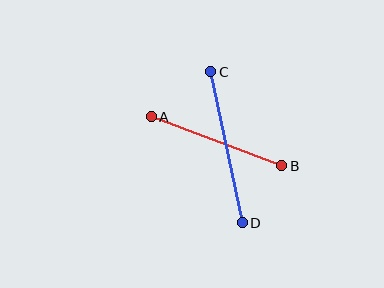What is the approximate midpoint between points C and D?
The midpoint is at approximately (227, 147) pixels.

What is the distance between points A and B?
The distance is approximately 139 pixels.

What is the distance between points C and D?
The distance is approximately 154 pixels.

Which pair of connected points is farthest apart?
Points C and D are farthest apart.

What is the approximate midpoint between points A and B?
The midpoint is at approximately (217, 141) pixels.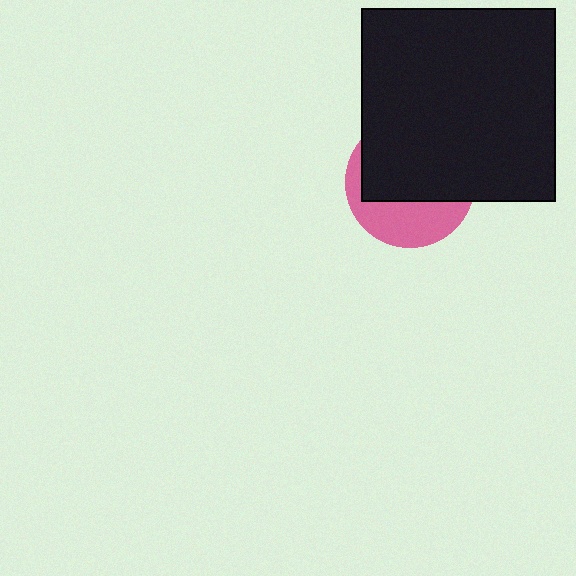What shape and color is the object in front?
The object in front is a black square.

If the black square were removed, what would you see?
You would see the complete pink circle.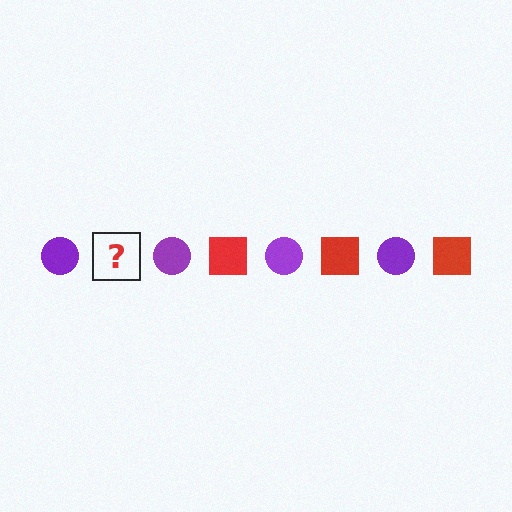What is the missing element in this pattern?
The missing element is a red square.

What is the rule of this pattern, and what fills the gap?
The rule is that the pattern alternates between purple circle and red square. The gap should be filled with a red square.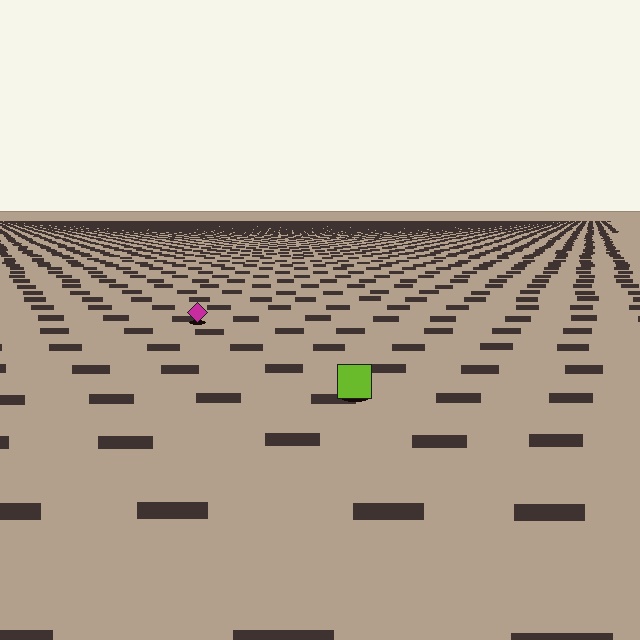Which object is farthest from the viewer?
The magenta diamond is farthest from the viewer. It appears smaller and the ground texture around it is denser.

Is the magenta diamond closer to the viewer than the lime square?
No. The lime square is closer — you can tell from the texture gradient: the ground texture is coarser near it.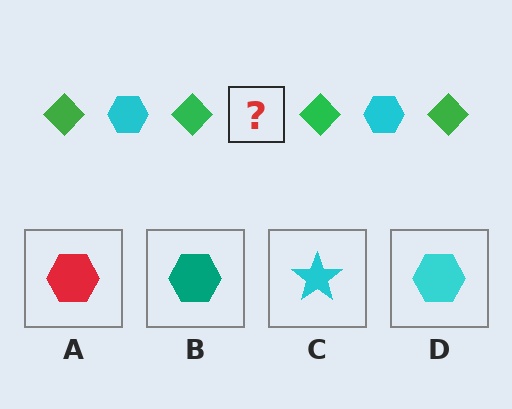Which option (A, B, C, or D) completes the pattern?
D.